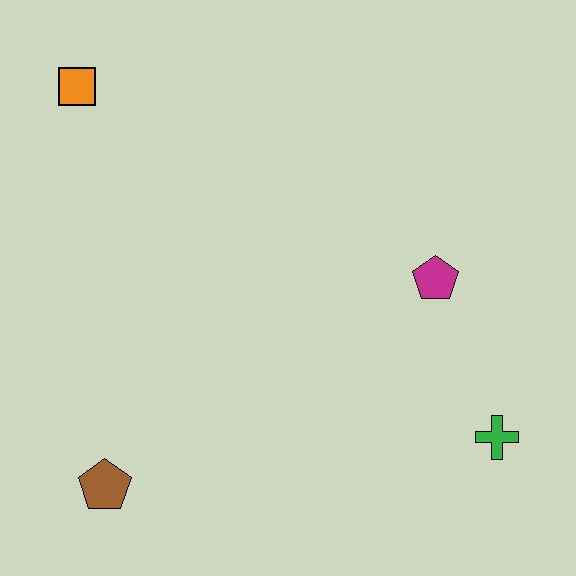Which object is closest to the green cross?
The magenta pentagon is closest to the green cross.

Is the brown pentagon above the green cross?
No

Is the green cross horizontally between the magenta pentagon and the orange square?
No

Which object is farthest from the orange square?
The green cross is farthest from the orange square.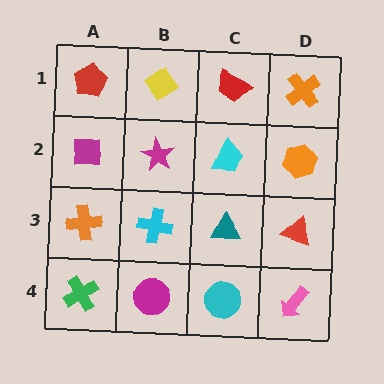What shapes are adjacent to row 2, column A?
A red pentagon (row 1, column A), an orange cross (row 3, column A), a magenta star (row 2, column B).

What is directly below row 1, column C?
A cyan trapezoid.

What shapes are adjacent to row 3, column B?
A magenta star (row 2, column B), a magenta circle (row 4, column B), an orange cross (row 3, column A), a teal triangle (row 3, column C).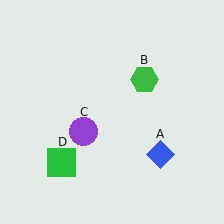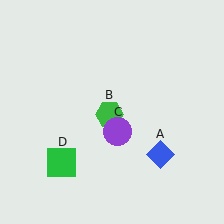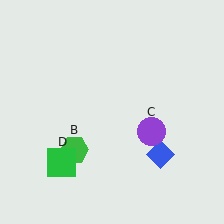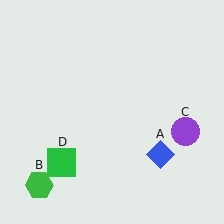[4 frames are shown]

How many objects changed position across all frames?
2 objects changed position: green hexagon (object B), purple circle (object C).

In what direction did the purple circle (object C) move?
The purple circle (object C) moved right.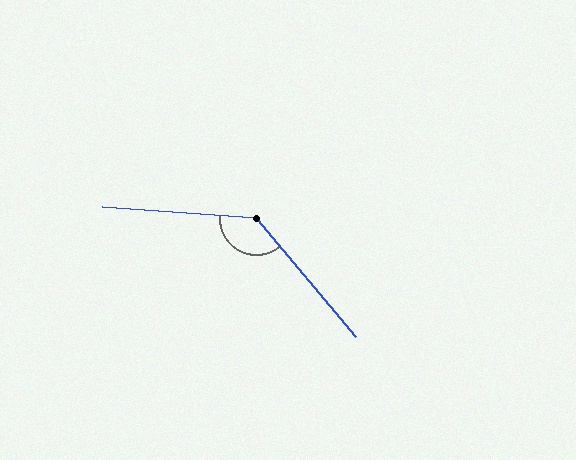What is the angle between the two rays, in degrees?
Approximately 134 degrees.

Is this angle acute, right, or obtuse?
It is obtuse.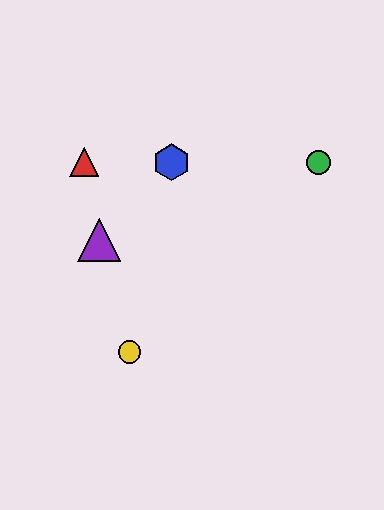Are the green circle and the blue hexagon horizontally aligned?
Yes, both are at y≈162.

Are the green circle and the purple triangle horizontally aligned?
No, the green circle is at y≈162 and the purple triangle is at y≈240.